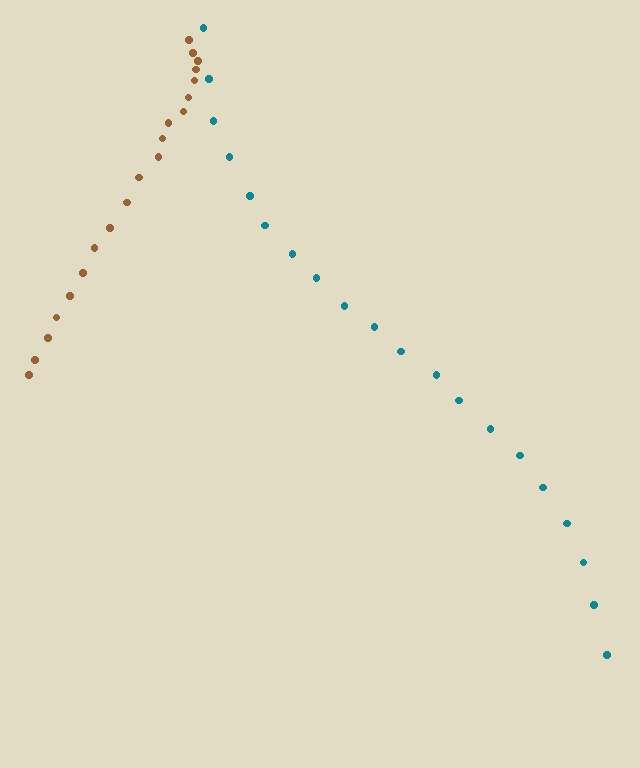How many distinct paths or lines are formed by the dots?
There are 2 distinct paths.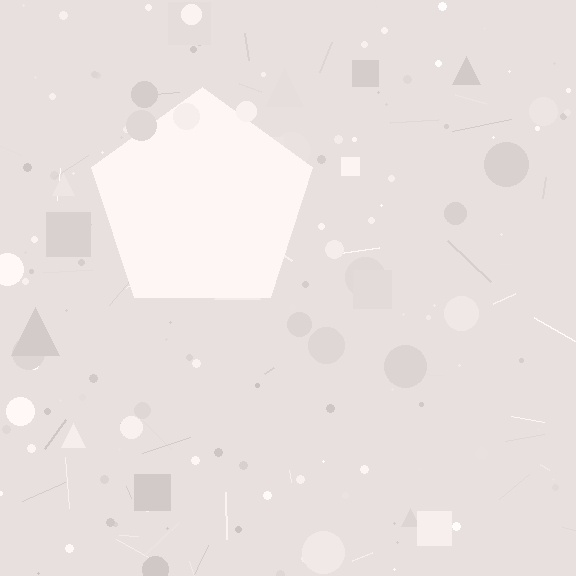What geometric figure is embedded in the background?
A pentagon is embedded in the background.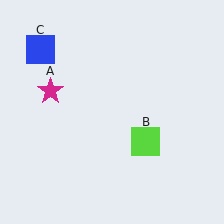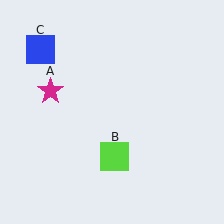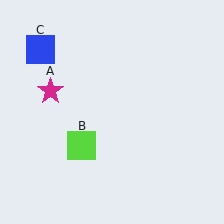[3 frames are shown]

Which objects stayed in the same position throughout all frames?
Magenta star (object A) and blue square (object C) remained stationary.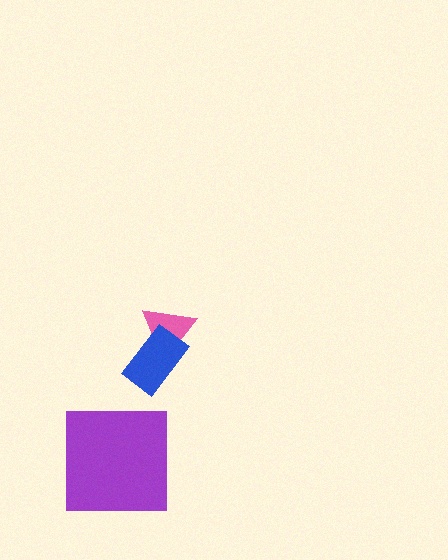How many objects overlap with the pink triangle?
1 object overlaps with the pink triangle.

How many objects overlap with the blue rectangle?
1 object overlaps with the blue rectangle.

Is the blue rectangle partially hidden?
No, no other shape covers it.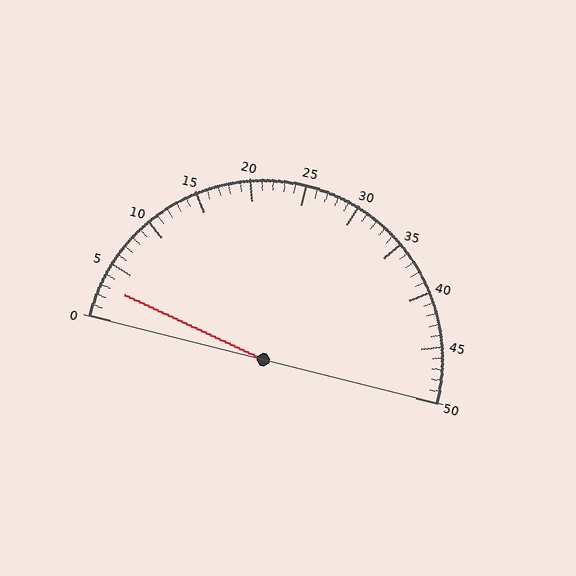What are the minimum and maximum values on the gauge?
The gauge ranges from 0 to 50.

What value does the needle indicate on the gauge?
The needle indicates approximately 3.